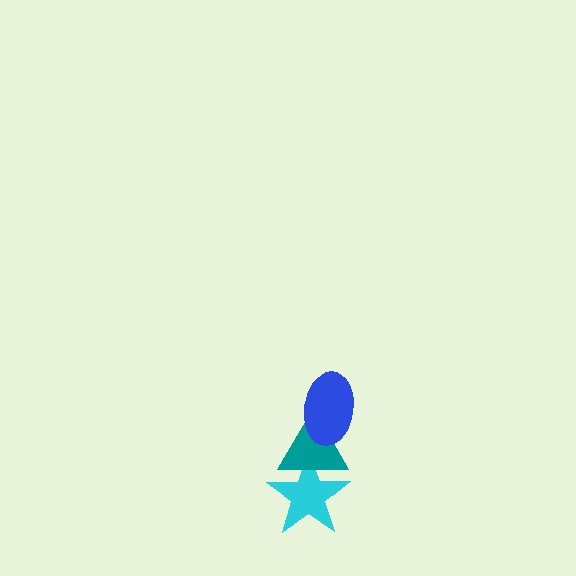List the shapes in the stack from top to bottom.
From top to bottom: the blue ellipse, the teal triangle, the cyan star.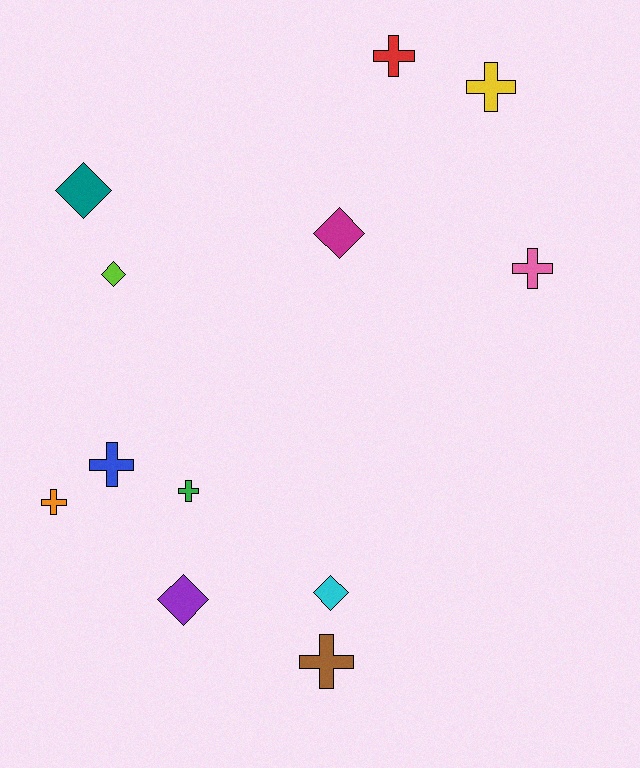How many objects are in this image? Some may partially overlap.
There are 12 objects.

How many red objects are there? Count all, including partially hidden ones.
There is 1 red object.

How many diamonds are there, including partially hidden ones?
There are 5 diamonds.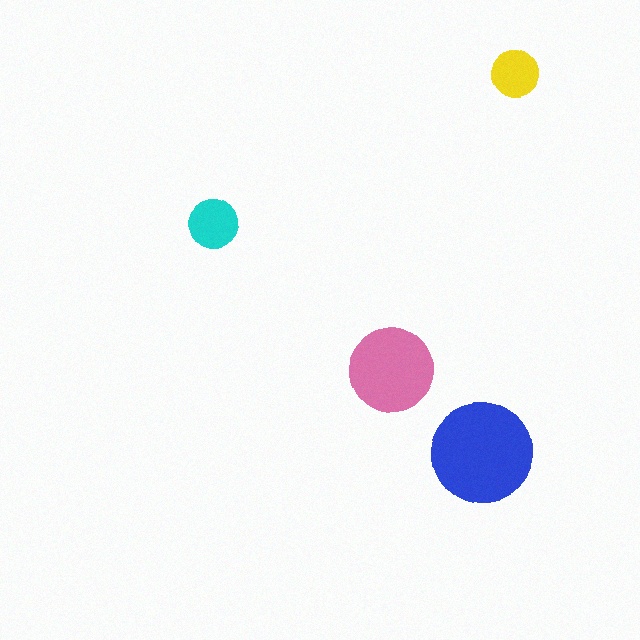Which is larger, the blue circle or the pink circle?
The blue one.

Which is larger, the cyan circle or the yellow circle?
The cyan one.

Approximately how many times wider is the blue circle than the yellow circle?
About 2 times wider.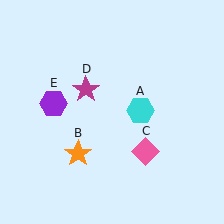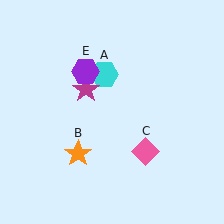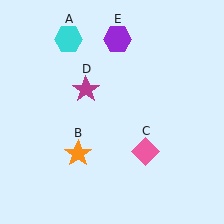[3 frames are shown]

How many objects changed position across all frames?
2 objects changed position: cyan hexagon (object A), purple hexagon (object E).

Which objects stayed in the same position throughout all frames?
Orange star (object B) and pink diamond (object C) and magenta star (object D) remained stationary.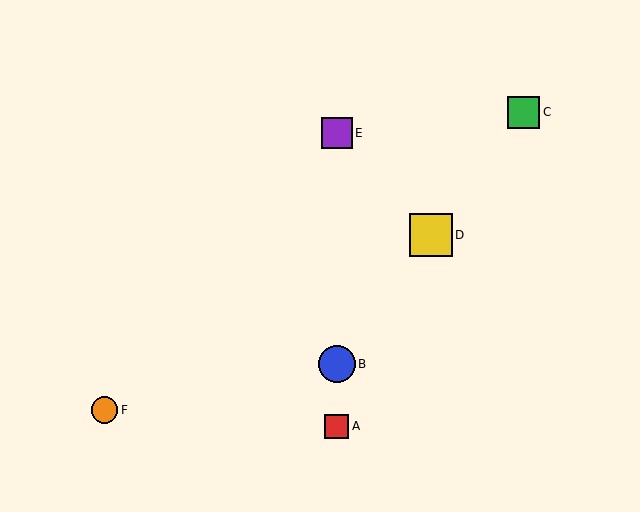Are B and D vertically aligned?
No, B is at x≈337 and D is at x≈431.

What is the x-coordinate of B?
Object B is at x≈337.